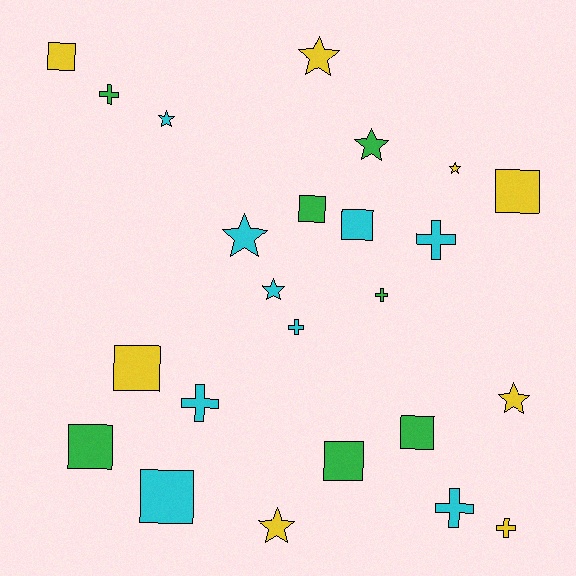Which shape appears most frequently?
Square, with 9 objects.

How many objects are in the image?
There are 24 objects.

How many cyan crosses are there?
There are 4 cyan crosses.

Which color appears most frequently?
Cyan, with 9 objects.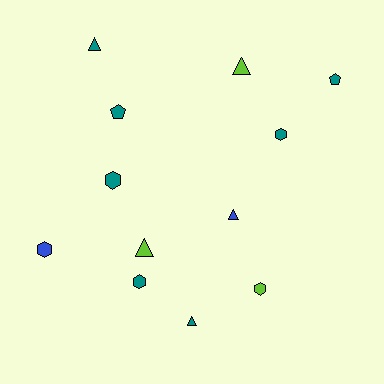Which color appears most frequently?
Teal, with 7 objects.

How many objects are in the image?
There are 12 objects.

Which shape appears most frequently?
Hexagon, with 5 objects.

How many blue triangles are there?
There is 1 blue triangle.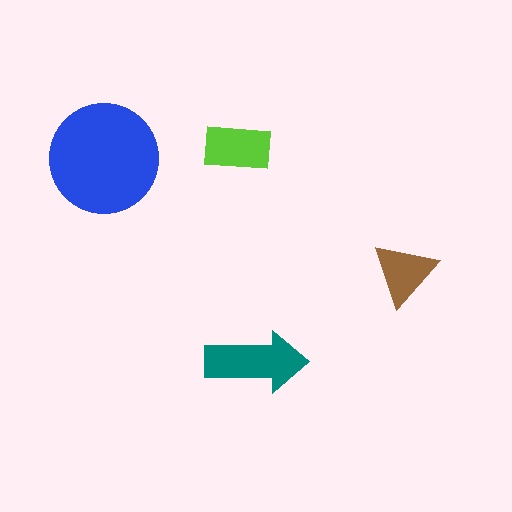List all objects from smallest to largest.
The brown triangle, the lime rectangle, the teal arrow, the blue circle.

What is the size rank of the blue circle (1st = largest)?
1st.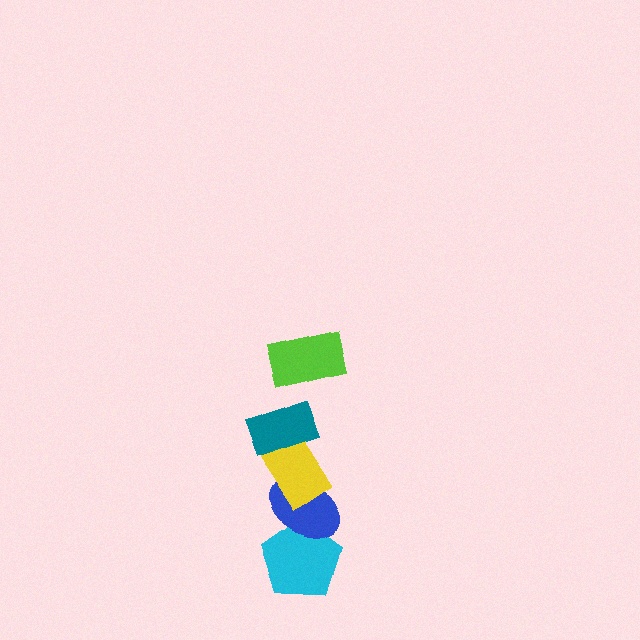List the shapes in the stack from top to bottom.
From top to bottom: the lime rectangle, the teal rectangle, the yellow rectangle, the blue ellipse, the cyan pentagon.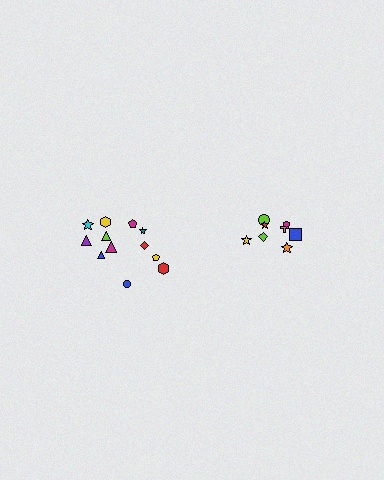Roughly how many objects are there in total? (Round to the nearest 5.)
Roughly 20 objects in total.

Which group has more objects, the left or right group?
The left group.